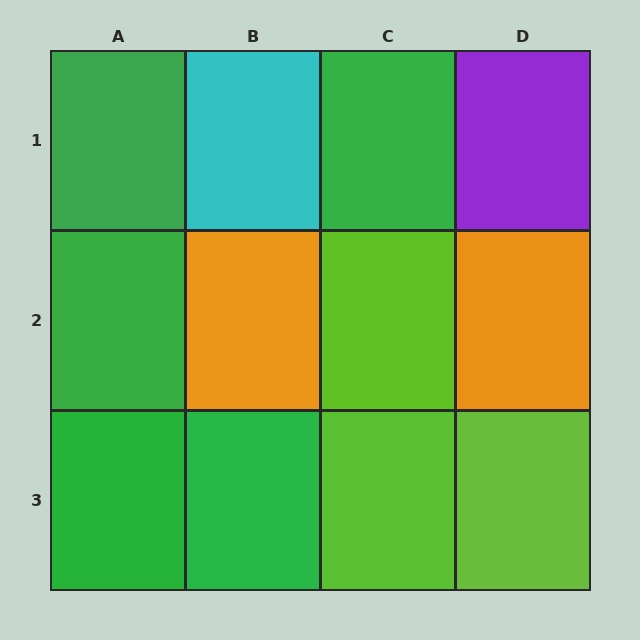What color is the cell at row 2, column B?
Orange.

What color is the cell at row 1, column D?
Purple.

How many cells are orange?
2 cells are orange.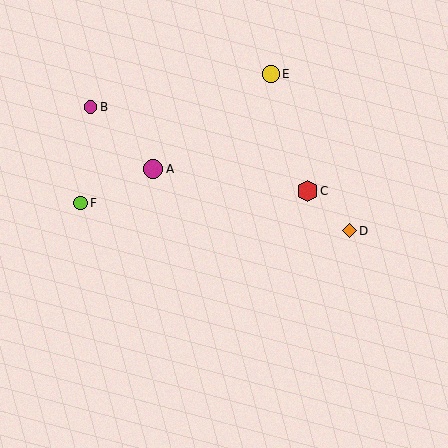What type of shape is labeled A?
Shape A is a magenta circle.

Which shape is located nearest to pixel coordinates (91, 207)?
The lime circle (labeled F) at (80, 203) is nearest to that location.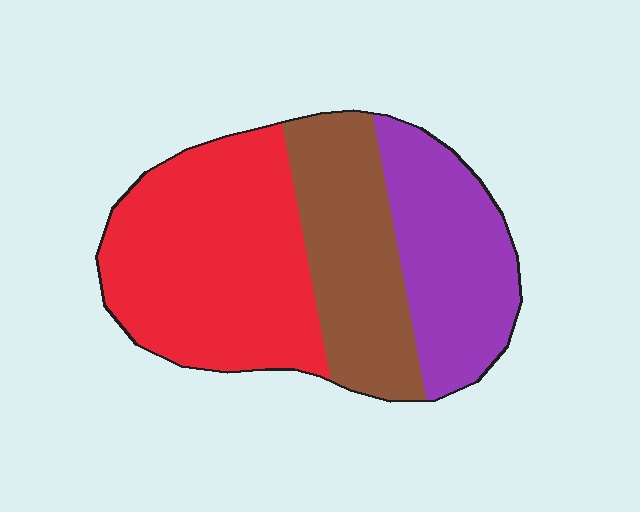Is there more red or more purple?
Red.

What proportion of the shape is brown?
Brown covers roughly 30% of the shape.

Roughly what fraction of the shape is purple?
Purple takes up about one quarter (1/4) of the shape.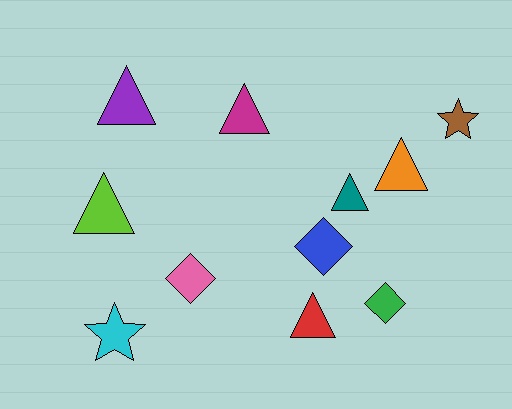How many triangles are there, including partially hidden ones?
There are 6 triangles.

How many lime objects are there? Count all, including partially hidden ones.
There is 1 lime object.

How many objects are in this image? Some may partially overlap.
There are 11 objects.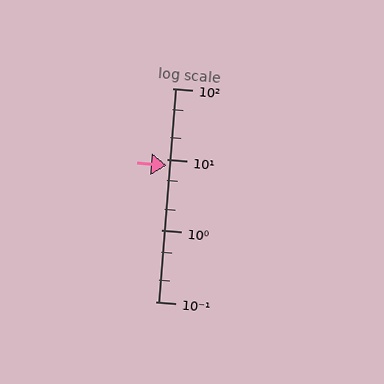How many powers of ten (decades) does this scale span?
The scale spans 3 decades, from 0.1 to 100.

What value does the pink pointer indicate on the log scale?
The pointer indicates approximately 8.3.